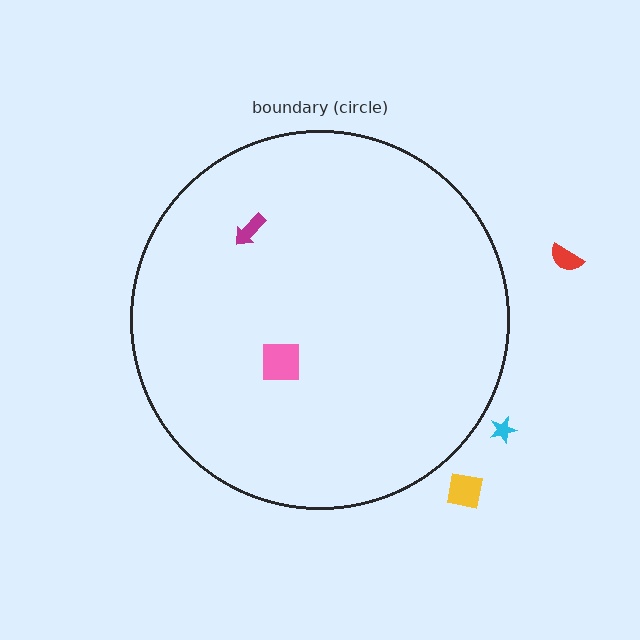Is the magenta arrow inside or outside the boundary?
Inside.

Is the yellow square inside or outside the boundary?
Outside.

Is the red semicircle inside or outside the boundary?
Outside.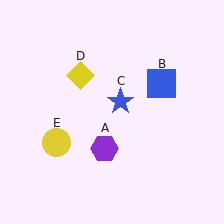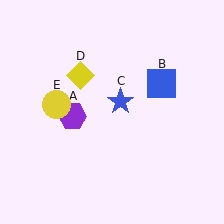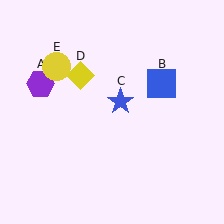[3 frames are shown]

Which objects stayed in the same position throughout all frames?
Blue square (object B) and blue star (object C) and yellow diamond (object D) remained stationary.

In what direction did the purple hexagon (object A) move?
The purple hexagon (object A) moved up and to the left.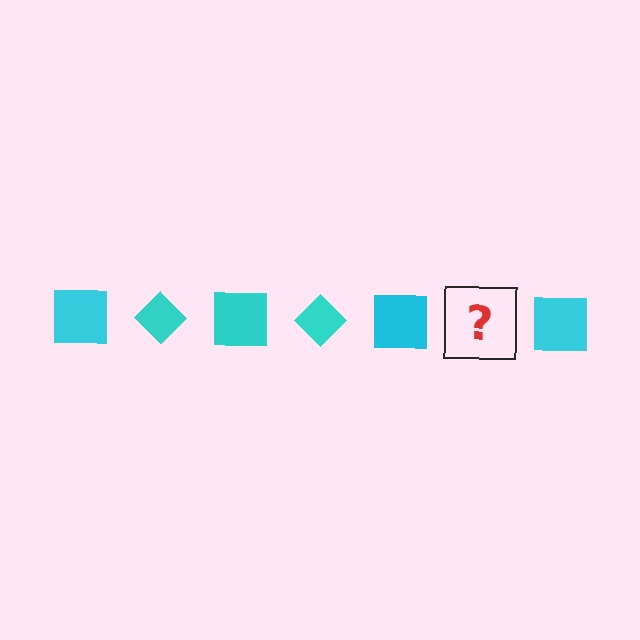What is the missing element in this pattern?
The missing element is a cyan diamond.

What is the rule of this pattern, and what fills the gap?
The rule is that the pattern cycles through square, diamond shapes in cyan. The gap should be filled with a cyan diamond.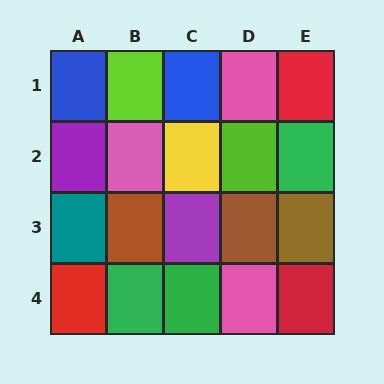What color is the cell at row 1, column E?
Red.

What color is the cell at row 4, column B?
Green.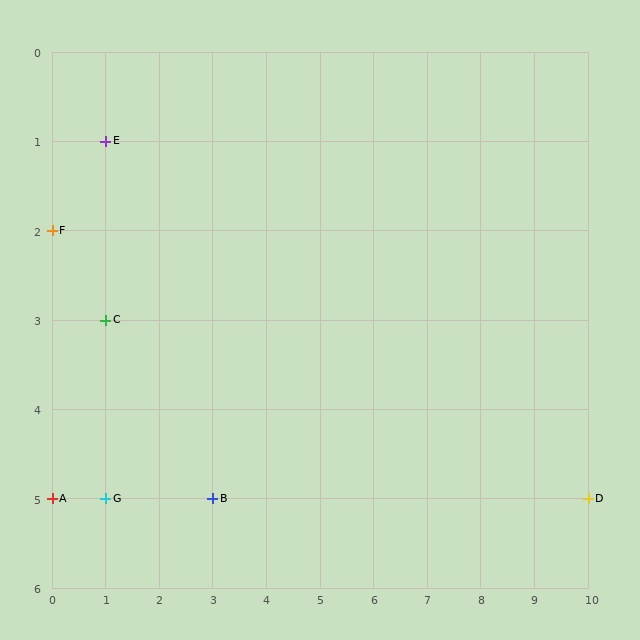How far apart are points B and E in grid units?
Points B and E are 2 columns and 4 rows apart (about 4.5 grid units diagonally).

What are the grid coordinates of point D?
Point D is at grid coordinates (10, 5).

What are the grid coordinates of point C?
Point C is at grid coordinates (1, 3).